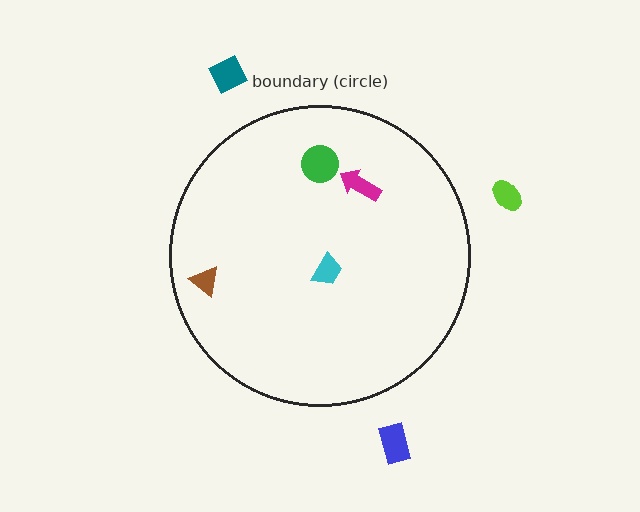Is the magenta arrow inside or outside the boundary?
Inside.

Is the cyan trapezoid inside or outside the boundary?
Inside.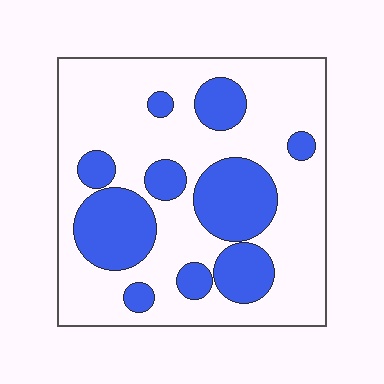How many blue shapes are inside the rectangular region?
10.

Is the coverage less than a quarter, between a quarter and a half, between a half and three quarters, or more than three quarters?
Between a quarter and a half.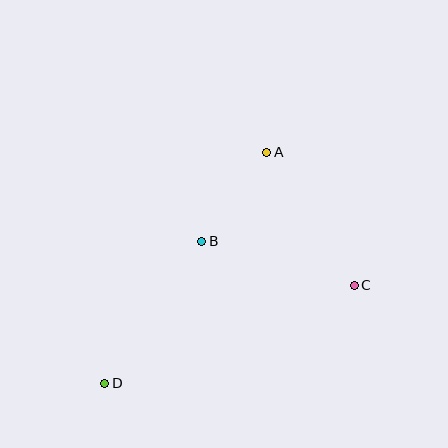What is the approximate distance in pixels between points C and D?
The distance between C and D is approximately 268 pixels.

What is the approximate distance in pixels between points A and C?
The distance between A and C is approximately 159 pixels.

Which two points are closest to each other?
Points A and B are closest to each other.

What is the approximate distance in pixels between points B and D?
The distance between B and D is approximately 172 pixels.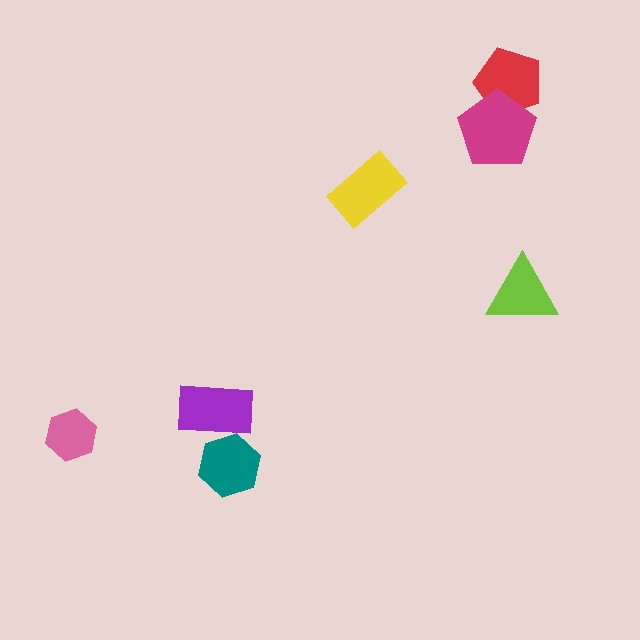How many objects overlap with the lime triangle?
0 objects overlap with the lime triangle.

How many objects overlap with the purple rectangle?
1 object overlaps with the purple rectangle.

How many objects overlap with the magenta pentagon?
1 object overlaps with the magenta pentagon.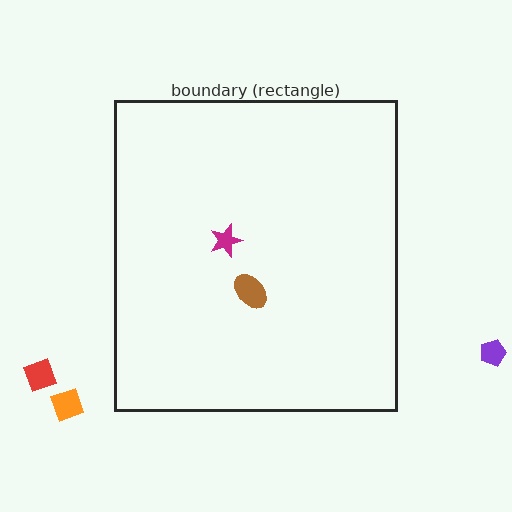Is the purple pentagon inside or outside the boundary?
Outside.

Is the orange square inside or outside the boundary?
Outside.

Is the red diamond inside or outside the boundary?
Outside.